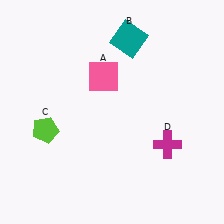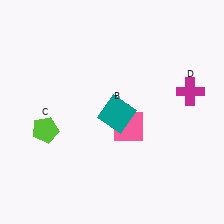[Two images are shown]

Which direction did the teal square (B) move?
The teal square (B) moved down.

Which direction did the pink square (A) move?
The pink square (A) moved down.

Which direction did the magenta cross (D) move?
The magenta cross (D) moved up.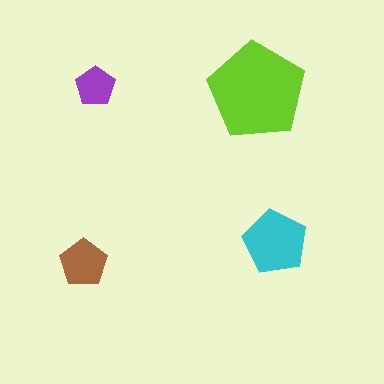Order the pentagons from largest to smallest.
the lime one, the cyan one, the brown one, the purple one.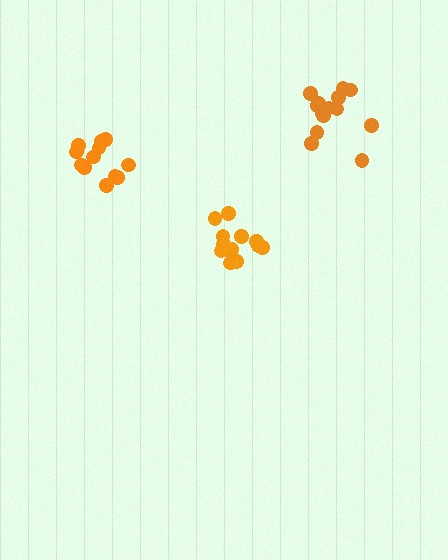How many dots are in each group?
Group 1: 12 dots, Group 2: 13 dots, Group 3: 14 dots (39 total).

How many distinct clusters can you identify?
There are 3 distinct clusters.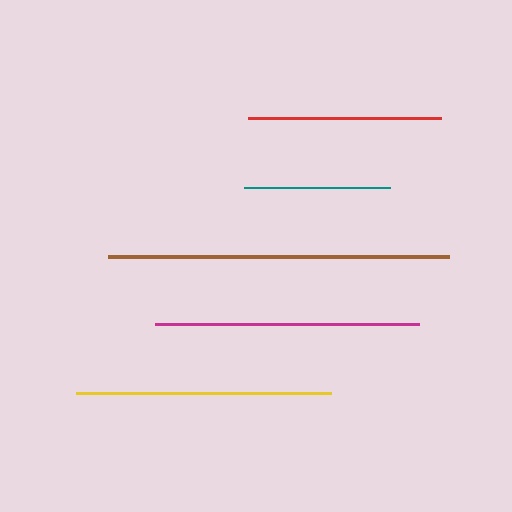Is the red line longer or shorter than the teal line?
The red line is longer than the teal line.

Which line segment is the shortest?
The teal line is the shortest at approximately 146 pixels.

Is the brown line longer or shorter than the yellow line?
The brown line is longer than the yellow line.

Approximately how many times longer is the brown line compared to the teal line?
The brown line is approximately 2.3 times the length of the teal line.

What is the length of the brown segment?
The brown segment is approximately 341 pixels long.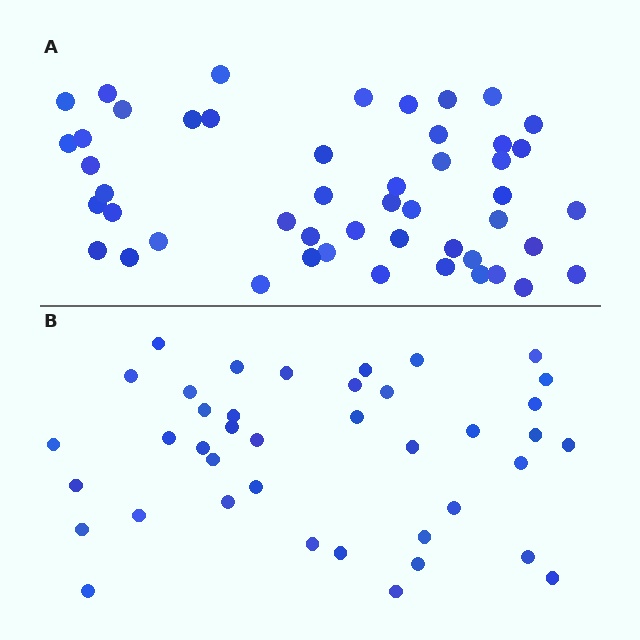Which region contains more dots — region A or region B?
Region A (the top region) has more dots.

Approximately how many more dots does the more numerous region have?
Region A has roughly 8 or so more dots than region B.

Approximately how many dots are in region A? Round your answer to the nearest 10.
About 50 dots. (The exact count is 49, which rounds to 50.)